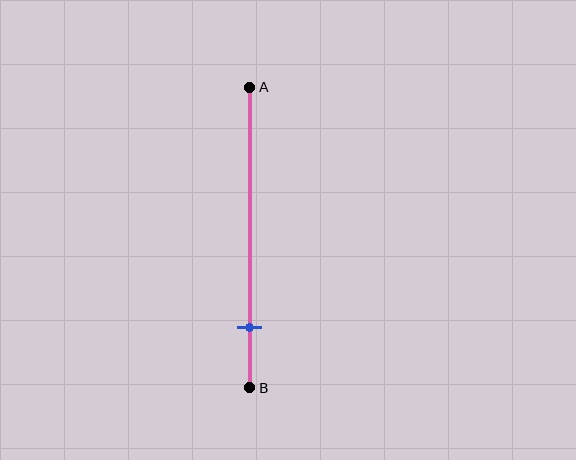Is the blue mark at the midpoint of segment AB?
No, the mark is at about 80% from A, not at the 50% midpoint.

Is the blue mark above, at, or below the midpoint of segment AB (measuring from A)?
The blue mark is below the midpoint of segment AB.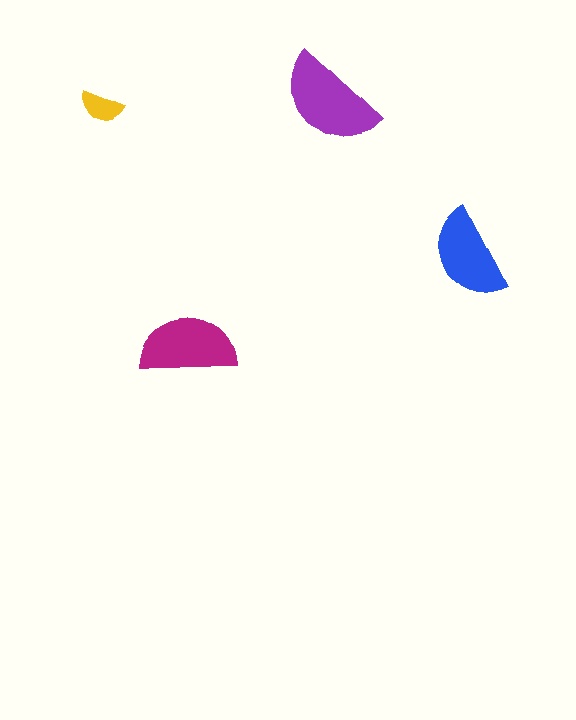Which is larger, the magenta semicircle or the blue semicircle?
The magenta one.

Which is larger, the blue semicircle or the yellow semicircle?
The blue one.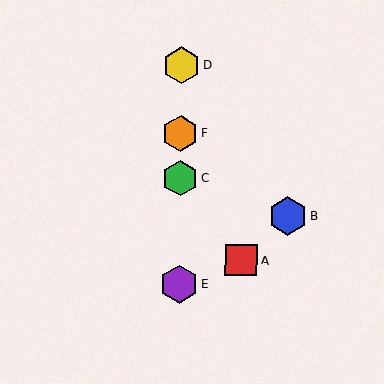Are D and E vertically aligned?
Yes, both are at x≈181.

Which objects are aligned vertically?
Objects C, D, E, F are aligned vertically.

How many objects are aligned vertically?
4 objects (C, D, E, F) are aligned vertically.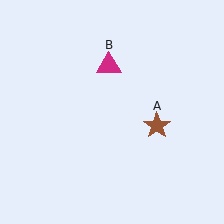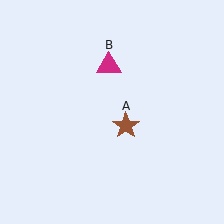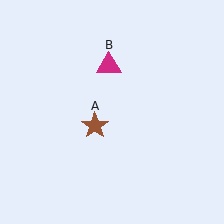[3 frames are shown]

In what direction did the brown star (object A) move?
The brown star (object A) moved left.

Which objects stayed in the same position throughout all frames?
Magenta triangle (object B) remained stationary.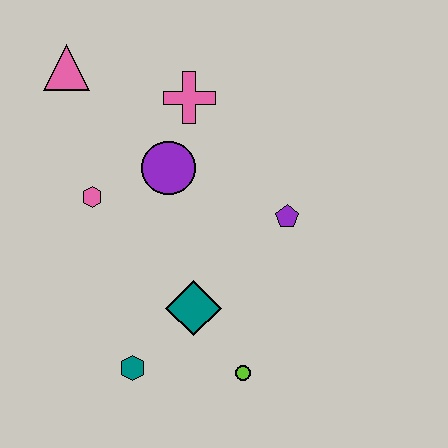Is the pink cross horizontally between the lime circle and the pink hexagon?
Yes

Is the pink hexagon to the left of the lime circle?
Yes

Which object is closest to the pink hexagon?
The purple circle is closest to the pink hexagon.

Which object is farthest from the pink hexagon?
The lime circle is farthest from the pink hexagon.